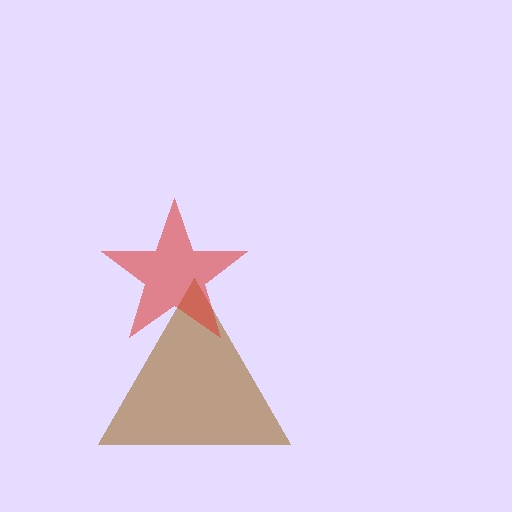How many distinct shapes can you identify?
There are 2 distinct shapes: a brown triangle, a red star.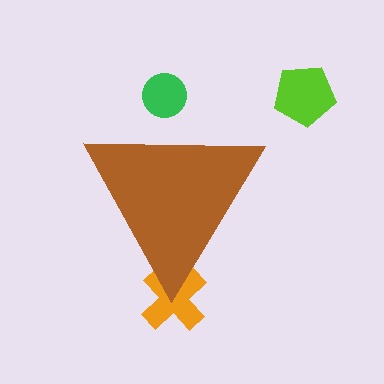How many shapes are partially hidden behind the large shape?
2 shapes are partially hidden.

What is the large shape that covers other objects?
A brown triangle.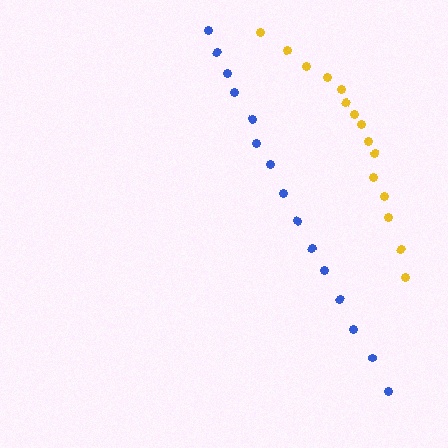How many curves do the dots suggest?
There are 2 distinct paths.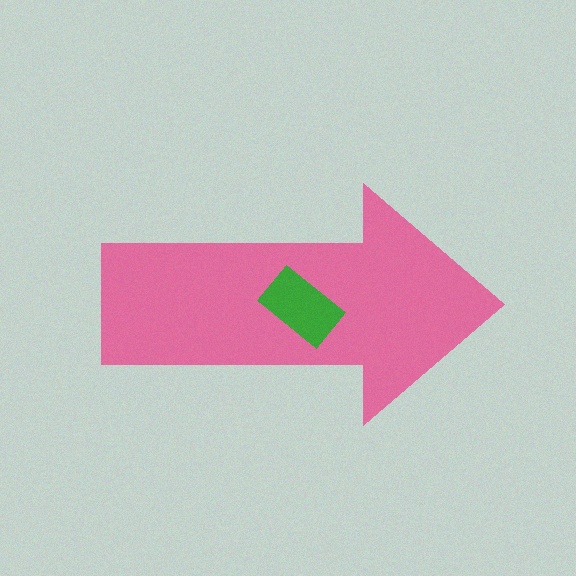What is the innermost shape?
The green rectangle.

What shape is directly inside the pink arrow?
The green rectangle.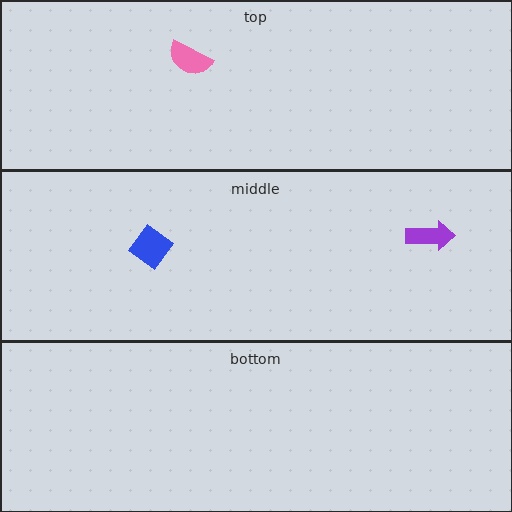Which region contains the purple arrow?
The middle region.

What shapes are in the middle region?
The blue diamond, the purple arrow.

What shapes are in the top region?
The pink semicircle.